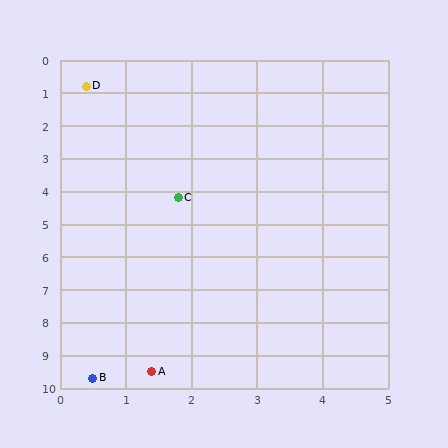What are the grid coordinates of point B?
Point B is at approximately (0.5, 9.7).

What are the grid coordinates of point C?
Point C is at approximately (1.8, 4.2).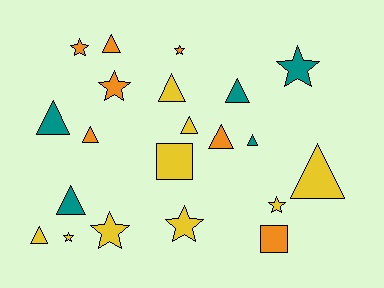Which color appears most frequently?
Yellow, with 9 objects.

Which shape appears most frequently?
Triangle, with 11 objects.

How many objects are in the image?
There are 21 objects.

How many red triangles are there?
There are no red triangles.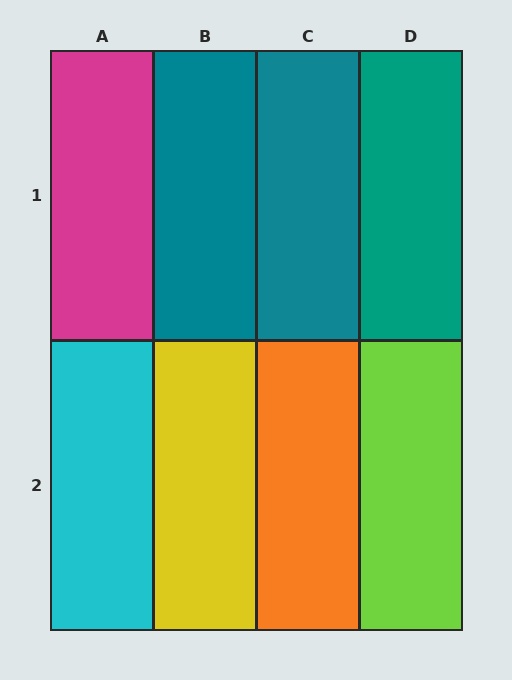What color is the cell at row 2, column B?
Yellow.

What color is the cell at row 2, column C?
Orange.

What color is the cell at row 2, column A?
Cyan.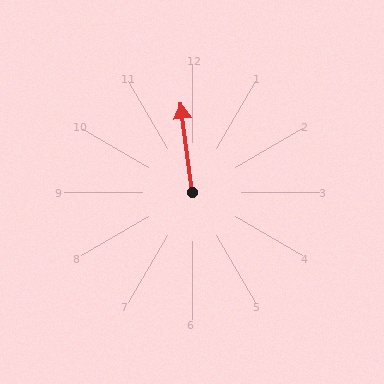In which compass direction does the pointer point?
North.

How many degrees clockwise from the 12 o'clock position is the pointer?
Approximately 353 degrees.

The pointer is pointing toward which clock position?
Roughly 12 o'clock.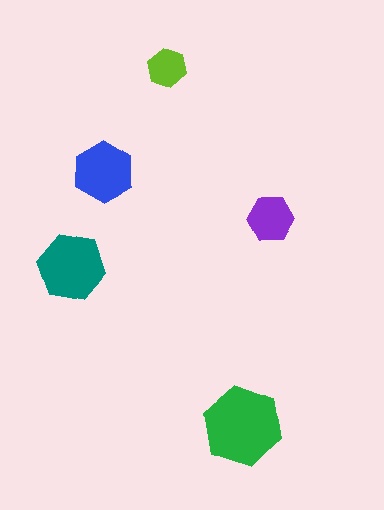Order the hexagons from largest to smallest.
the green one, the teal one, the blue one, the purple one, the lime one.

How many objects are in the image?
There are 5 objects in the image.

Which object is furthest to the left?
The teal hexagon is leftmost.